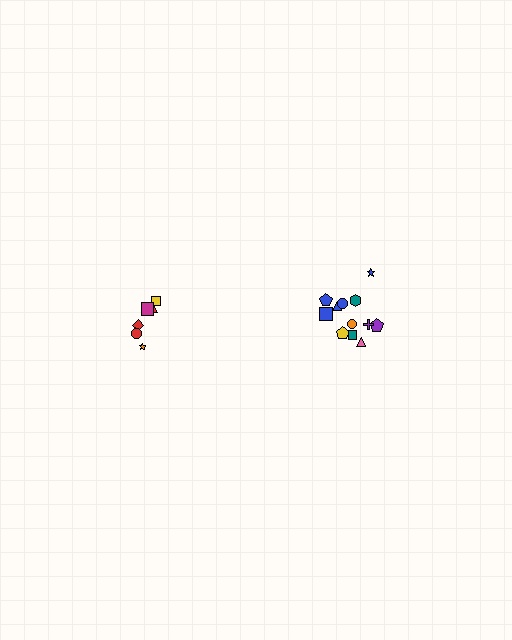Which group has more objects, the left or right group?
The right group.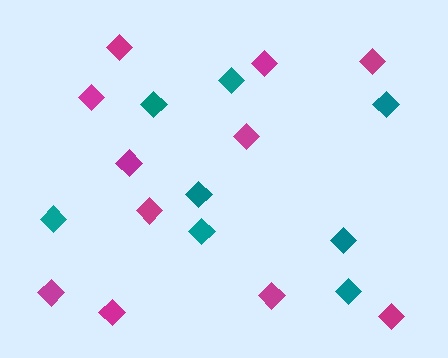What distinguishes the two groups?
There are 2 groups: one group of teal diamonds (8) and one group of magenta diamonds (11).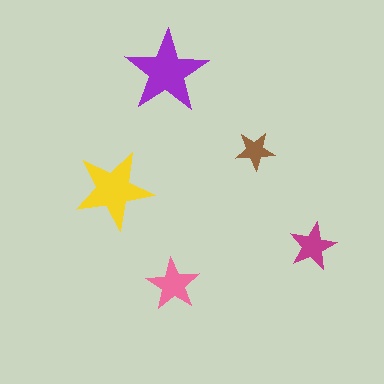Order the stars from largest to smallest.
the purple one, the yellow one, the pink one, the magenta one, the brown one.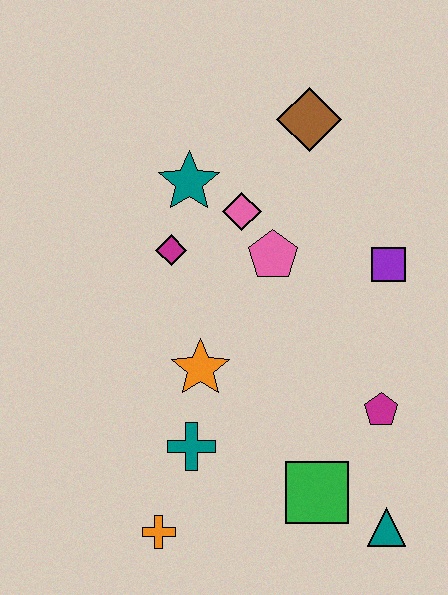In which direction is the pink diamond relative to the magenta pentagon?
The pink diamond is above the magenta pentagon.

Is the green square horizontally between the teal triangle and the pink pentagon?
Yes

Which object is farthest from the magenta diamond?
The teal triangle is farthest from the magenta diamond.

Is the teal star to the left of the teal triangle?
Yes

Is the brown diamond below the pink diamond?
No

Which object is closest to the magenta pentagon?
The green square is closest to the magenta pentagon.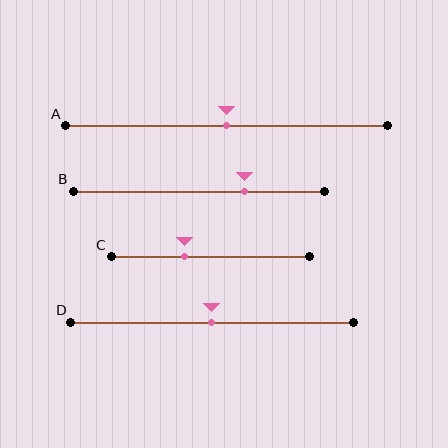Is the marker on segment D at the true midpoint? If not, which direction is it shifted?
Yes, the marker on segment D is at the true midpoint.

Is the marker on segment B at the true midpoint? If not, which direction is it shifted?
No, the marker on segment B is shifted to the right by about 18% of the segment length.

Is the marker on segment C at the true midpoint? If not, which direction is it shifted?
No, the marker on segment C is shifted to the left by about 13% of the segment length.